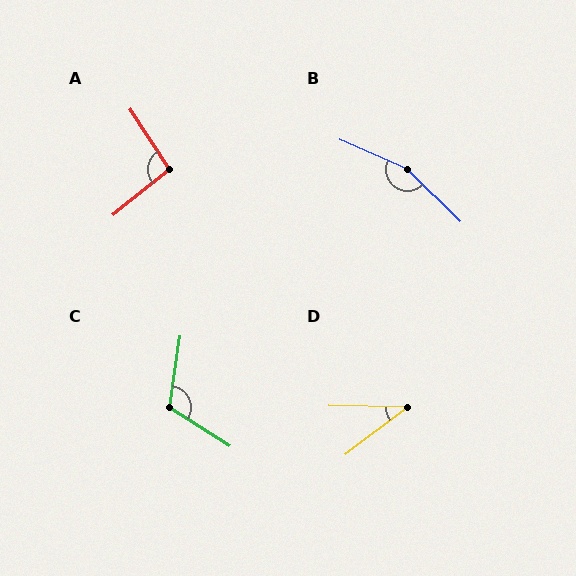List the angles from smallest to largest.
D (38°), A (95°), C (114°), B (159°).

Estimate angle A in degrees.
Approximately 95 degrees.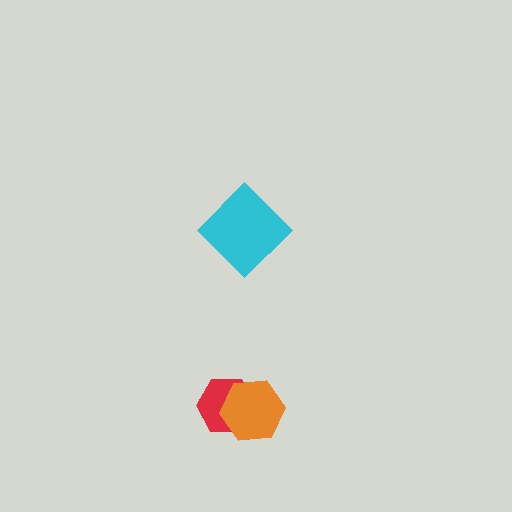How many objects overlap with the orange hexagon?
1 object overlaps with the orange hexagon.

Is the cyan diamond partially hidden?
No, no other shape covers it.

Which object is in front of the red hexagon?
The orange hexagon is in front of the red hexagon.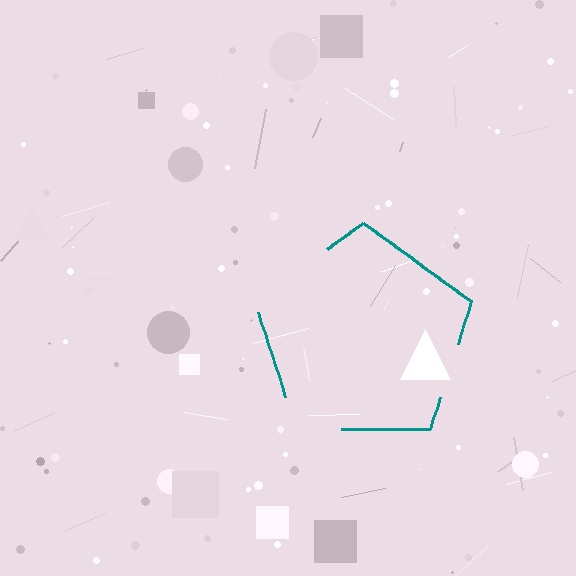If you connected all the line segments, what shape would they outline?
They would outline a pentagon.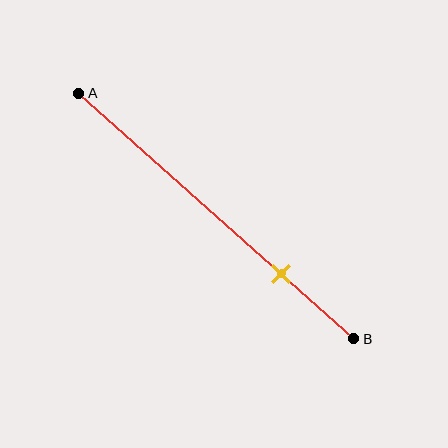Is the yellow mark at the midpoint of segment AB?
No, the mark is at about 75% from A, not at the 50% midpoint.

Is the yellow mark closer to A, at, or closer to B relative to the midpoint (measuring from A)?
The yellow mark is closer to point B than the midpoint of segment AB.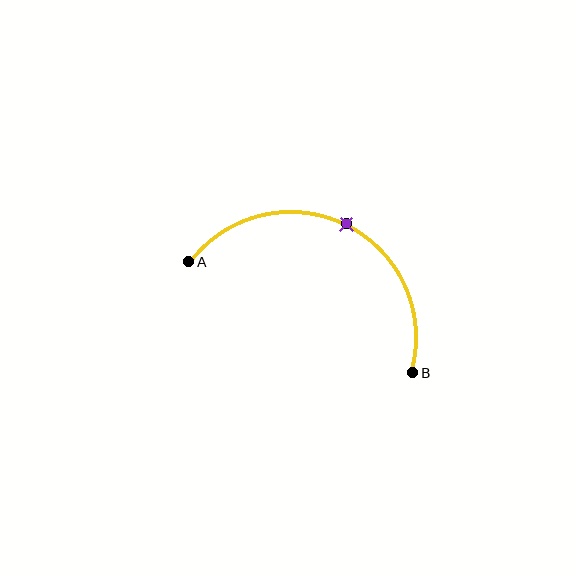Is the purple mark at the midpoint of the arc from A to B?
Yes. The purple mark lies on the arc at equal arc-length from both A and B — it is the arc midpoint.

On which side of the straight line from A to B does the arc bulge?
The arc bulges above the straight line connecting A and B.